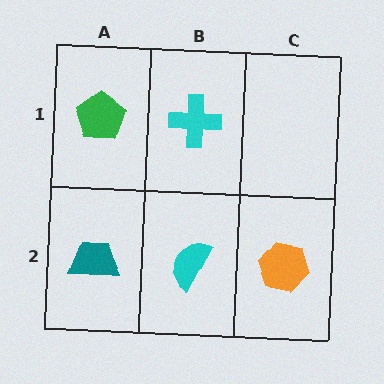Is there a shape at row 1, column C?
No, that cell is empty.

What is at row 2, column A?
A teal trapezoid.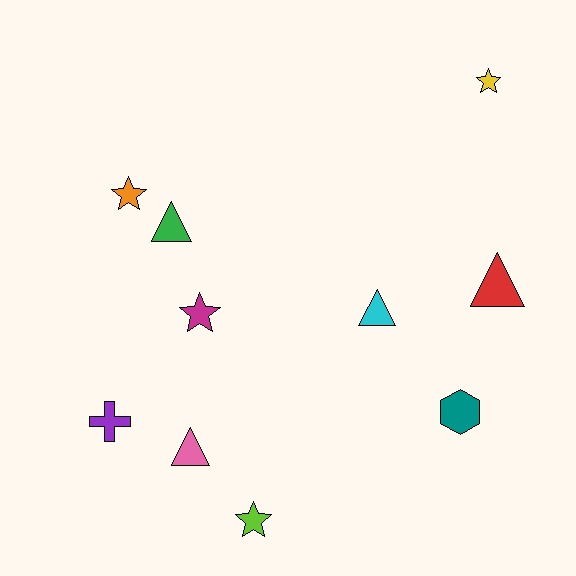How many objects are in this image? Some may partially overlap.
There are 10 objects.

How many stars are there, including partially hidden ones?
There are 4 stars.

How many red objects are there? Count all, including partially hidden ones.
There is 1 red object.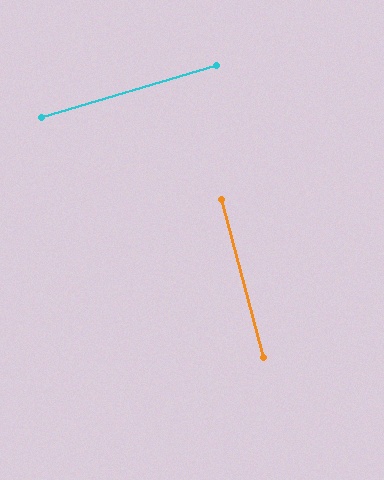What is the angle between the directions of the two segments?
Approximately 88 degrees.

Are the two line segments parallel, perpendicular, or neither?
Perpendicular — they meet at approximately 88°.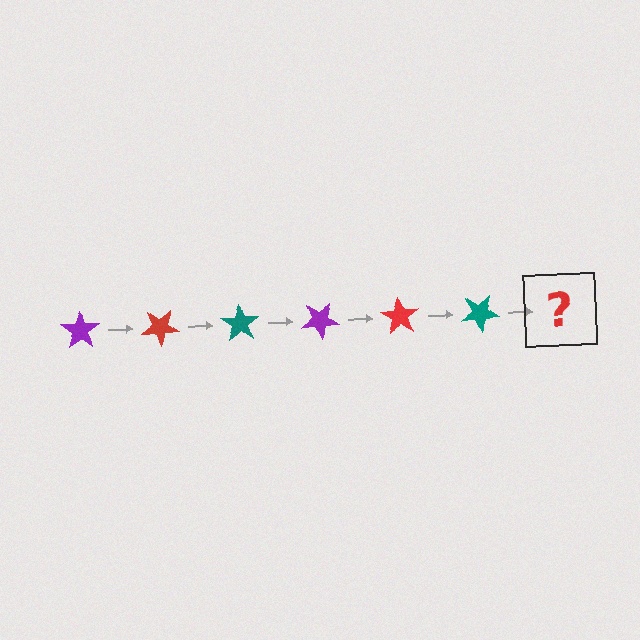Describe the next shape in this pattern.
It should be a purple star, rotated 210 degrees from the start.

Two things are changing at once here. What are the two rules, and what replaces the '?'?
The two rules are that it rotates 35 degrees each step and the color cycles through purple, red, and teal. The '?' should be a purple star, rotated 210 degrees from the start.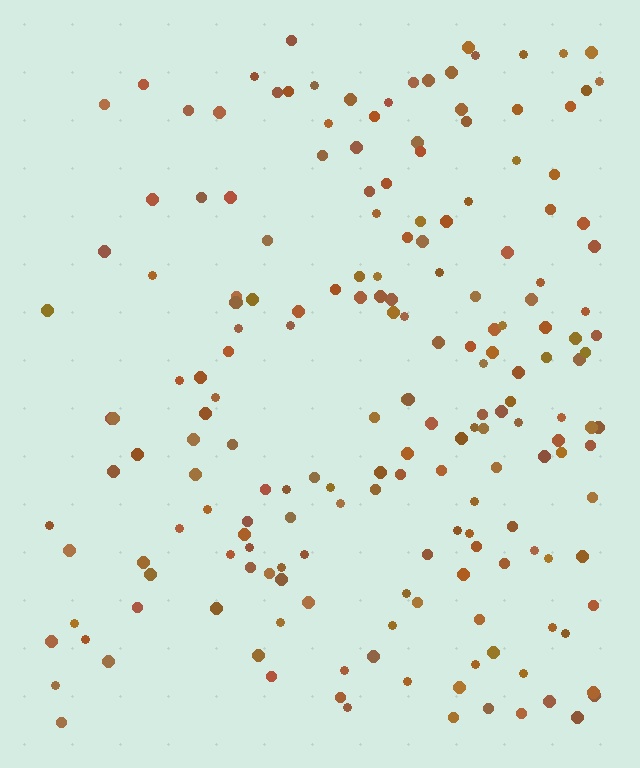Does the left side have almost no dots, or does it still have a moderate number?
Still a moderate number, just noticeably fewer than the right.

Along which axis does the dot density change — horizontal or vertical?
Horizontal.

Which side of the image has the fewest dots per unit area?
The left.